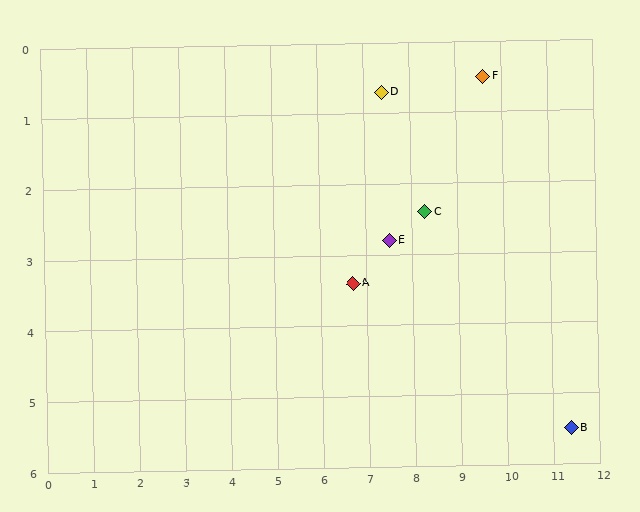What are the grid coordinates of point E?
Point E is at approximately (7.5, 2.8).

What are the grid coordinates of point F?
Point F is at approximately (9.6, 0.5).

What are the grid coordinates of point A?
Point A is at approximately (6.7, 3.4).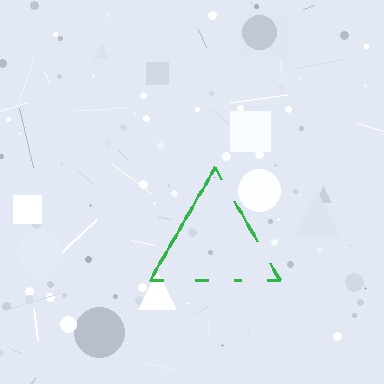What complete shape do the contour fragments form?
The contour fragments form a triangle.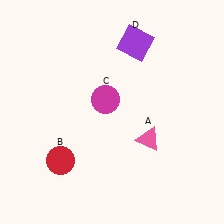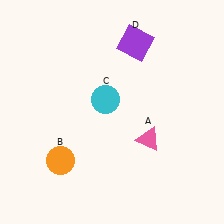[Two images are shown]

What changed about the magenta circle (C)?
In Image 1, C is magenta. In Image 2, it changed to cyan.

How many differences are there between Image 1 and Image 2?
There are 2 differences between the two images.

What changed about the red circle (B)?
In Image 1, B is red. In Image 2, it changed to orange.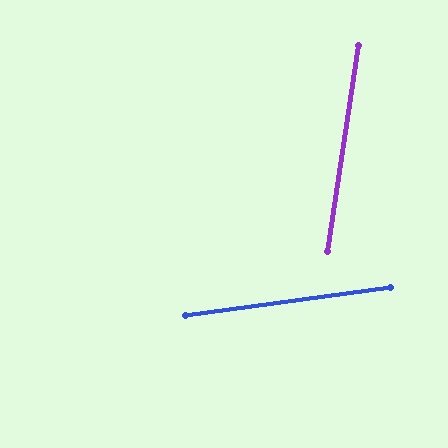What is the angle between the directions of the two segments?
Approximately 74 degrees.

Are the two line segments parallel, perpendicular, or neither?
Neither parallel nor perpendicular — they differ by about 74°.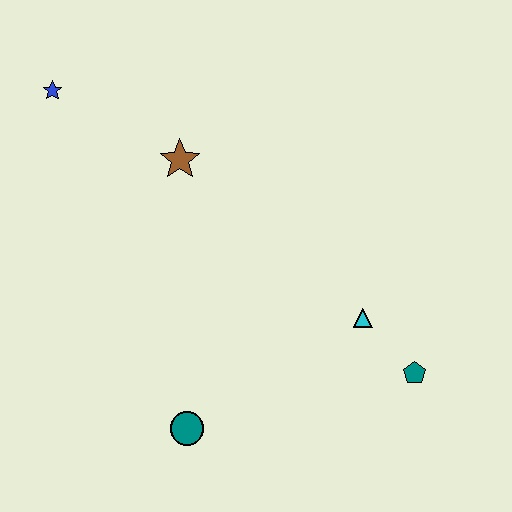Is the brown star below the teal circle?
No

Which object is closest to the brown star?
The blue star is closest to the brown star.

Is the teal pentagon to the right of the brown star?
Yes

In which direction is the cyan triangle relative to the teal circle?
The cyan triangle is to the right of the teal circle.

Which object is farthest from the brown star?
The teal pentagon is farthest from the brown star.